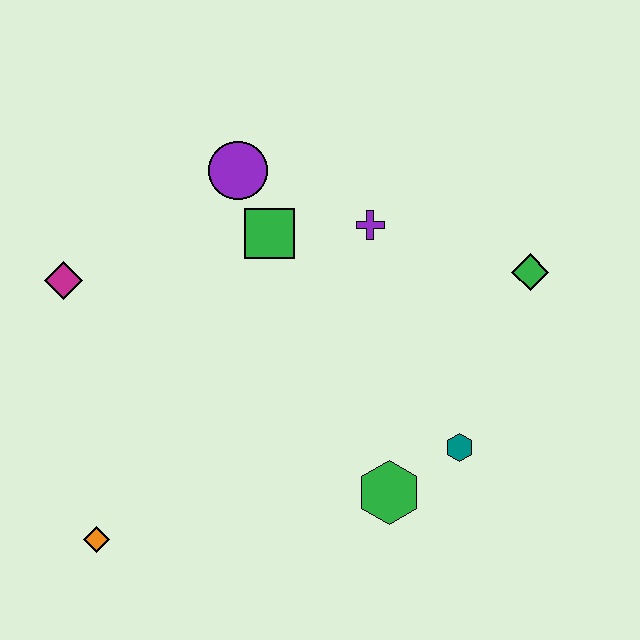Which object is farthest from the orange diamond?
The green diamond is farthest from the orange diamond.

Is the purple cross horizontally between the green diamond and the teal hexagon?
No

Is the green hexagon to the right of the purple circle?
Yes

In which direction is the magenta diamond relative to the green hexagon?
The magenta diamond is to the left of the green hexagon.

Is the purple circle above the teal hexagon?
Yes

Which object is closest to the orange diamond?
The magenta diamond is closest to the orange diamond.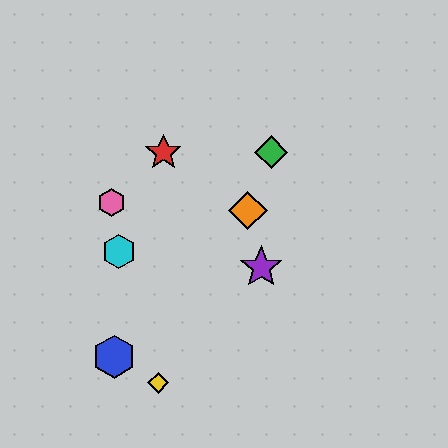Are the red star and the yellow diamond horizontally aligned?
No, the red star is at y≈152 and the yellow diamond is at y≈383.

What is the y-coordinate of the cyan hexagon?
The cyan hexagon is at y≈252.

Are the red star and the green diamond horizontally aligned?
Yes, both are at y≈152.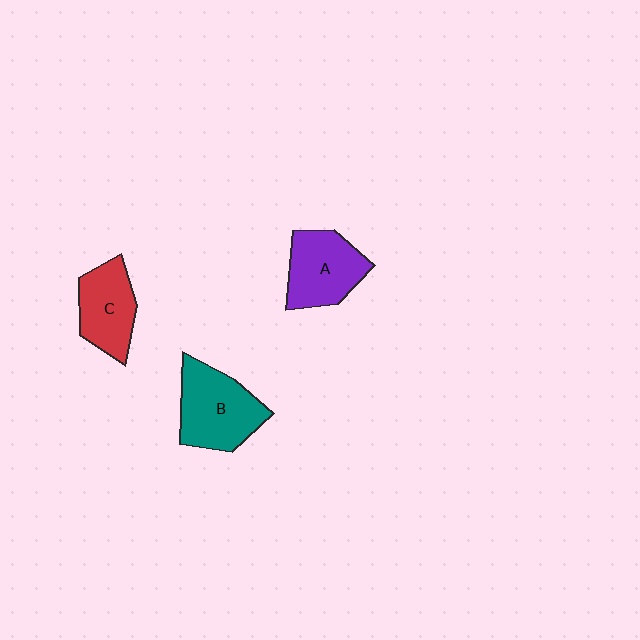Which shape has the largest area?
Shape B (teal).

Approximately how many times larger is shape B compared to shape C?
Approximately 1.3 times.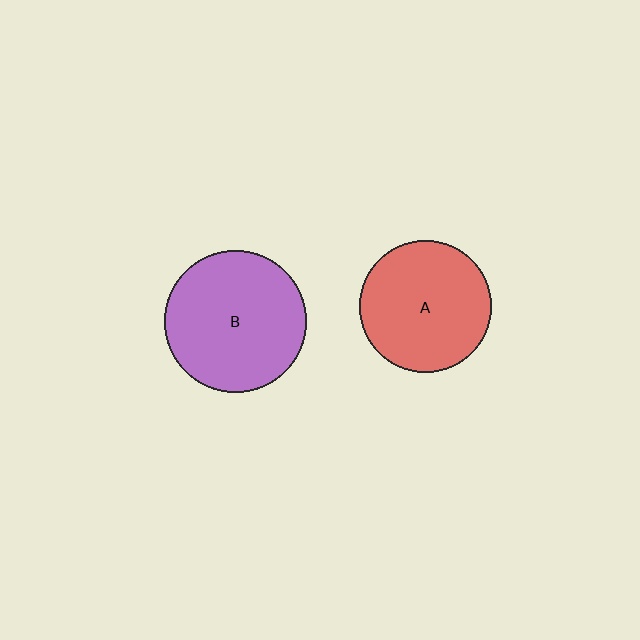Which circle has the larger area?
Circle B (purple).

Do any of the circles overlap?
No, none of the circles overlap.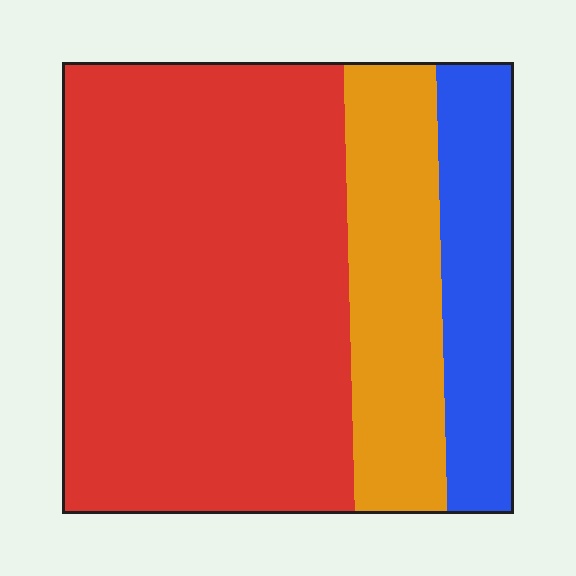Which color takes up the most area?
Red, at roughly 65%.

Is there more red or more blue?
Red.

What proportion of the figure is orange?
Orange takes up about one fifth (1/5) of the figure.